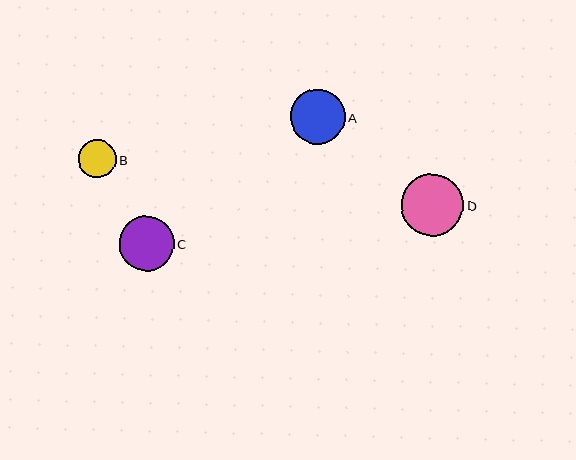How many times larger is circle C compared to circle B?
Circle C is approximately 1.4 times the size of circle B.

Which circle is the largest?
Circle D is the largest with a size of approximately 62 pixels.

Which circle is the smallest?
Circle B is the smallest with a size of approximately 38 pixels.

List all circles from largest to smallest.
From largest to smallest: D, A, C, B.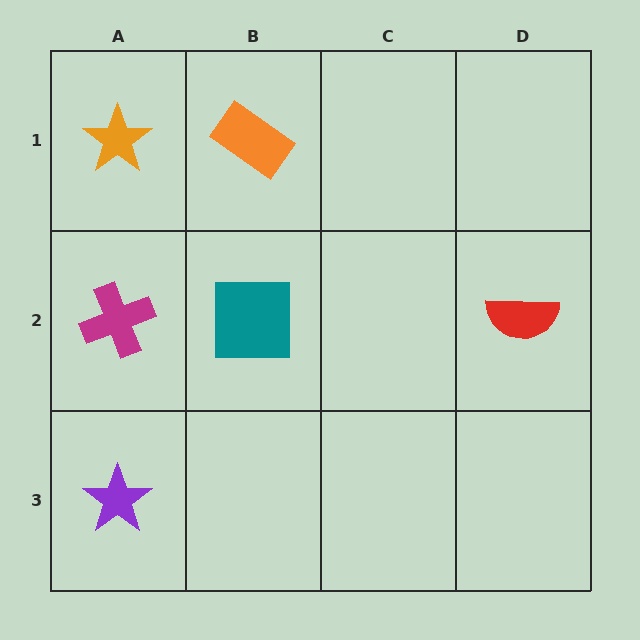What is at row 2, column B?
A teal square.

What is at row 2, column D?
A red semicircle.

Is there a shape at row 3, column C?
No, that cell is empty.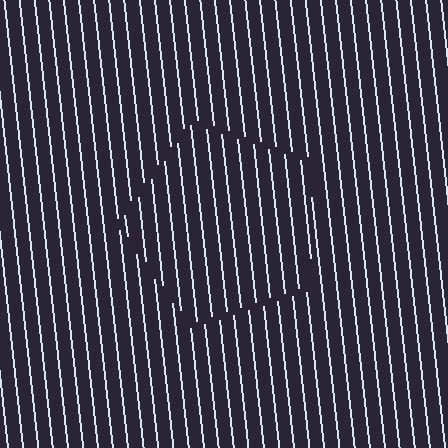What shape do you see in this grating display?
An illusory pentagon. The interior of the shape contains the same grating, shifted by half a period — the contour is defined by the phase discontinuity where line-ends from the inner and outer gratings abut.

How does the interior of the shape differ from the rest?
The interior of the shape contains the same grating, shifted by half a period — the contour is defined by the phase discontinuity where line-ends from the inner and outer gratings abut.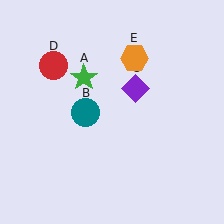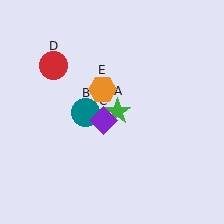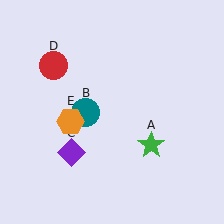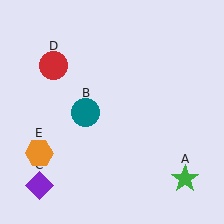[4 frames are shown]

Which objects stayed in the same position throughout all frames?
Teal circle (object B) and red circle (object D) remained stationary.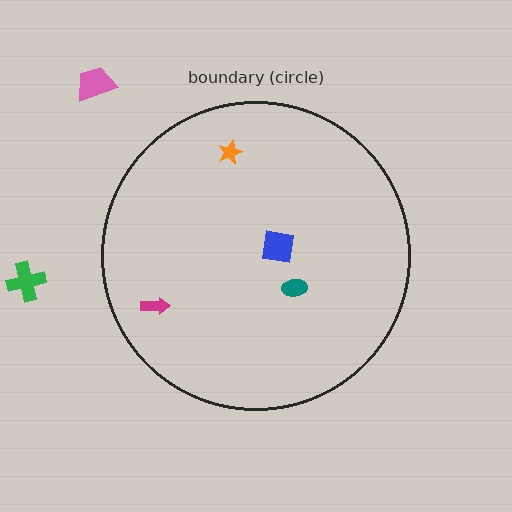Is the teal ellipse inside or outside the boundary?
Inside.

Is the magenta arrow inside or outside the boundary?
Inside.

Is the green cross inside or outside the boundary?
Outside.